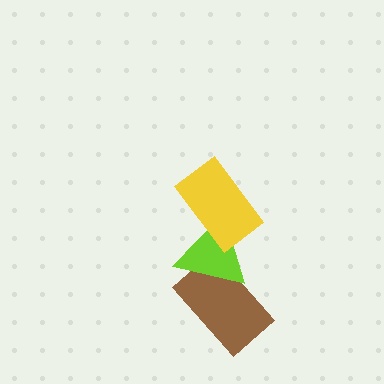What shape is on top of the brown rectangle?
The lime triangle is on top of the brown rectangle.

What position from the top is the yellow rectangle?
The yellow rectangle is 1st from the top.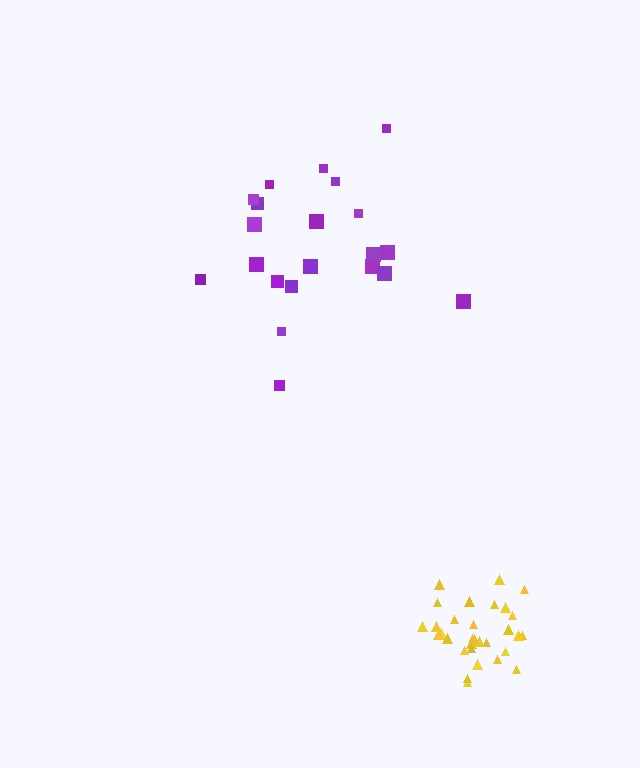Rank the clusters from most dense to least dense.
yellow, purple.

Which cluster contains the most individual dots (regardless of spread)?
Yellow (31).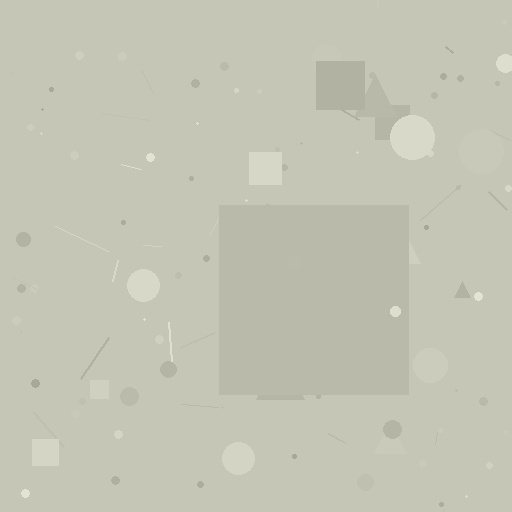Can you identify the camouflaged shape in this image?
The camouflaged shape is a square.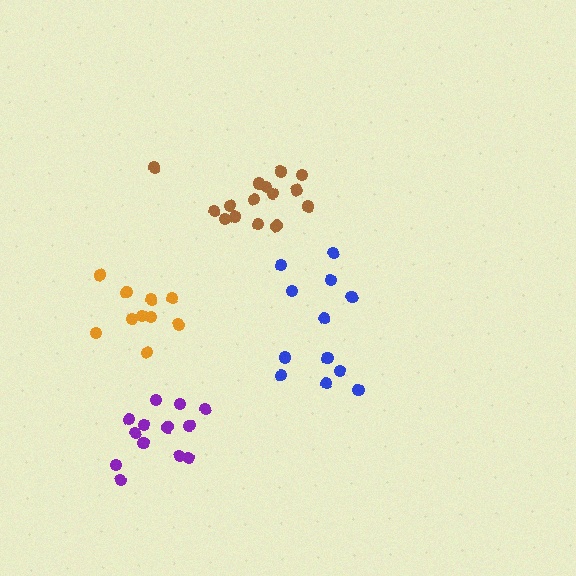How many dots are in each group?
Group 1: 15 dots, Group 2: 13 dots, Group 3: 12 dots, Group 4: 10 dots (50 total).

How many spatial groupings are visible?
There are 4 spatial groupings.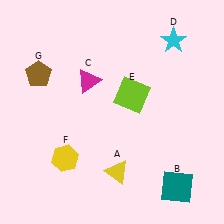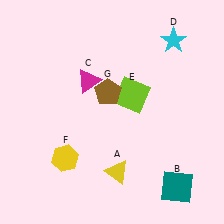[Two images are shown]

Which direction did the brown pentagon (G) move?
The brown pentagon (G) moved right.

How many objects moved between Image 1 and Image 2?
1 object moved between the two images.